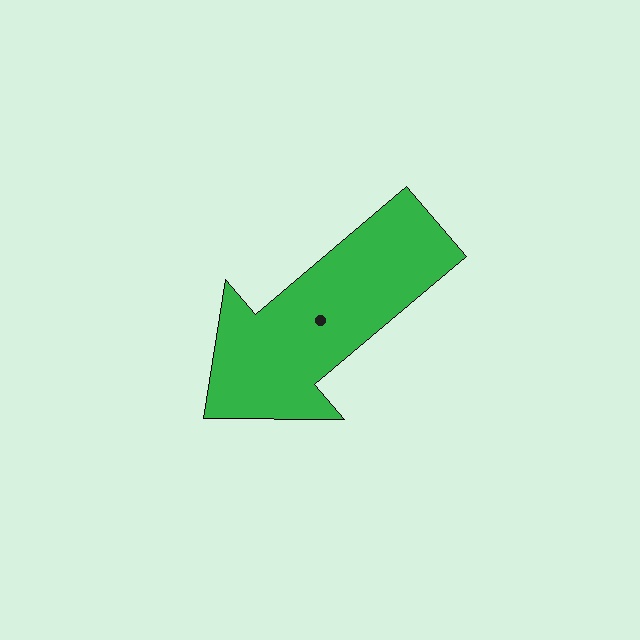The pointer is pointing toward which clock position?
Roughly 8 o'clock.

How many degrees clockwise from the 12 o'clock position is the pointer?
Approximately 230 degrees.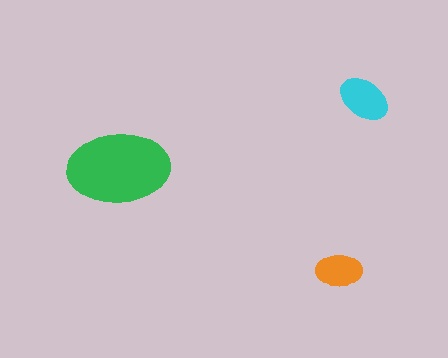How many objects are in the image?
There are 3 objects in the image.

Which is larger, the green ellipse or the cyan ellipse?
The green one.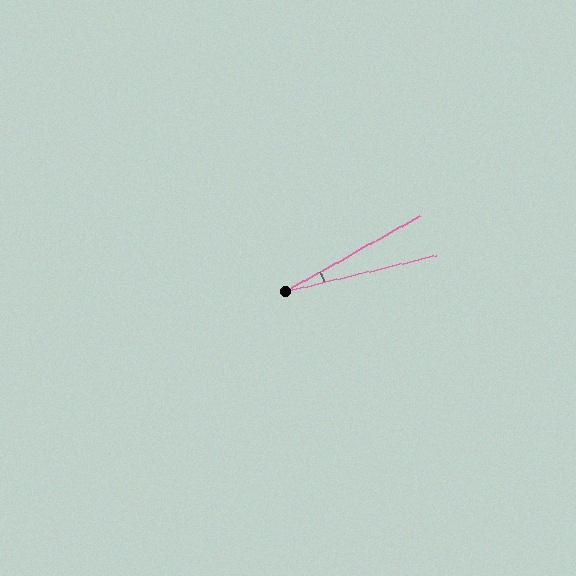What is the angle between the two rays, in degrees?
Approximately 16 degrees.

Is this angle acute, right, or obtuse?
It is acute.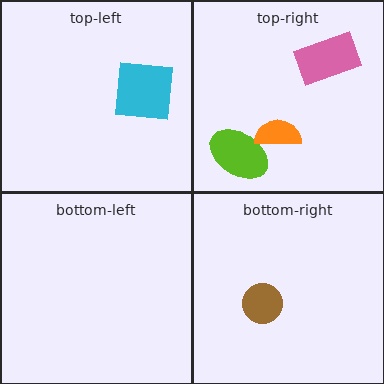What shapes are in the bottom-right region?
The brown circle.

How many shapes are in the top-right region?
3.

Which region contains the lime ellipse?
The top-right region.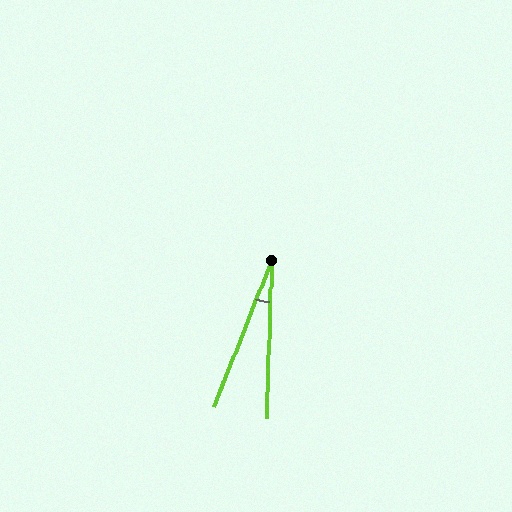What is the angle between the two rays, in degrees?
Approximately 19 degrees.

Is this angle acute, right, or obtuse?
It is acute.